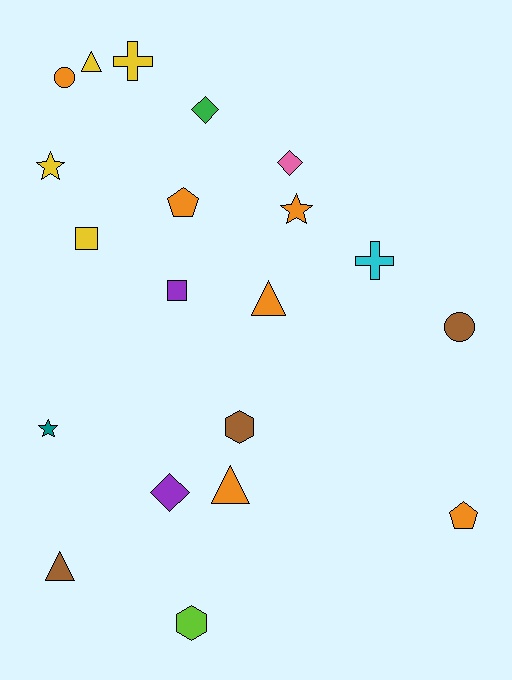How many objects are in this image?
There are 20 objects.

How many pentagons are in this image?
There are 2 pentagons.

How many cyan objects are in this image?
There is 1 cyan object.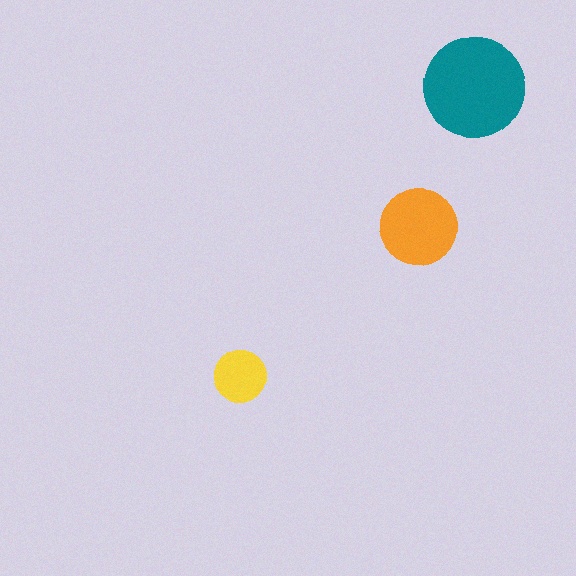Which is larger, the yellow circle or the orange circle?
The orange one.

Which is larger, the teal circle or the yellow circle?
The teal one.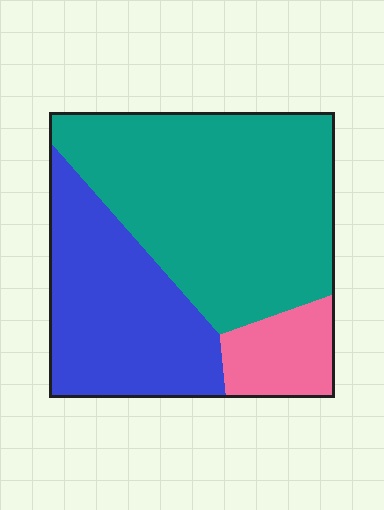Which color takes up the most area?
Teal, at roughly 55%.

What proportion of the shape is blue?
Blue covers roughly 35% of the shape.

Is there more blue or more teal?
Teal.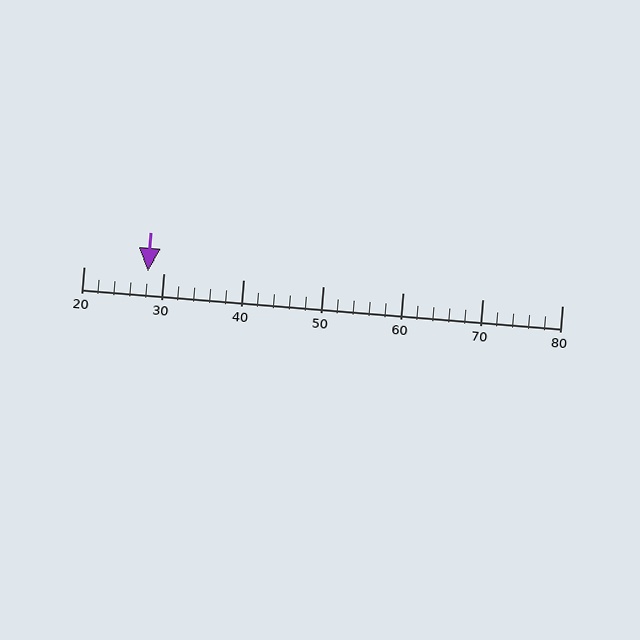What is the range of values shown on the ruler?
The ruler shows values from 20 to 80.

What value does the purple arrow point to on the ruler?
The purple arrow points to approximately 28.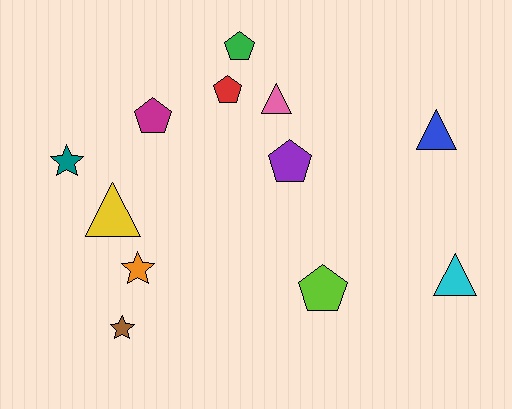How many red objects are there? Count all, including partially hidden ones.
There is 1 red object.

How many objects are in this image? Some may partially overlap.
There are 12 objects.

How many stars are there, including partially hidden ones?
There are 3 stars.